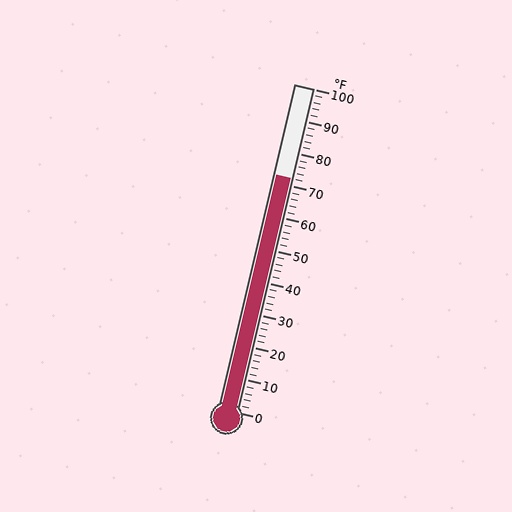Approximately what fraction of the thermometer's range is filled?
The thermometer is filled to approximately 70% of its range.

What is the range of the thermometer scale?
The thermometer scale ranges from 0°F to 100°F.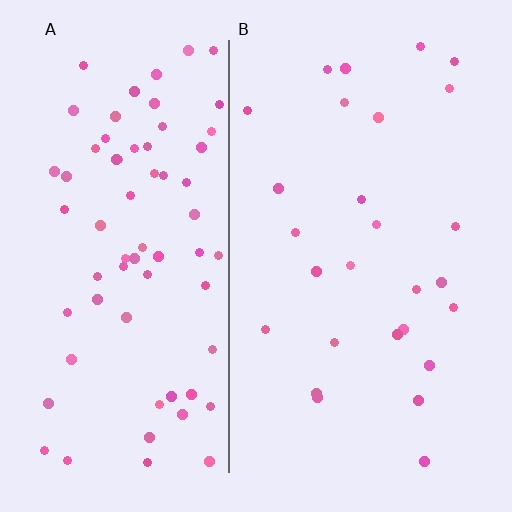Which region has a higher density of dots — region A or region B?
A (the left).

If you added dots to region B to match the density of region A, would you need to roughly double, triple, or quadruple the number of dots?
Approximately triple.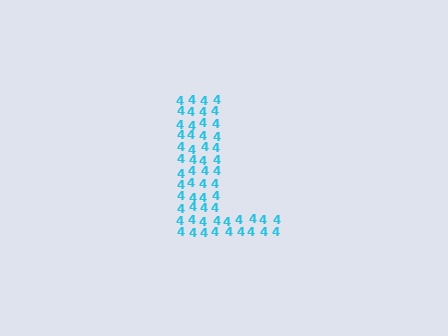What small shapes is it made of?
It is made of small digit 4's.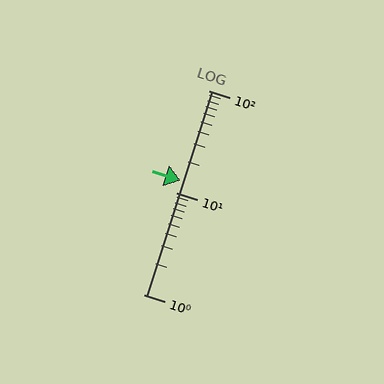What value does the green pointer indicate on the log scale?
The pointer indicates approximately 13.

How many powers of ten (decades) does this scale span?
The scale spans 2 decades, from 1 to 100.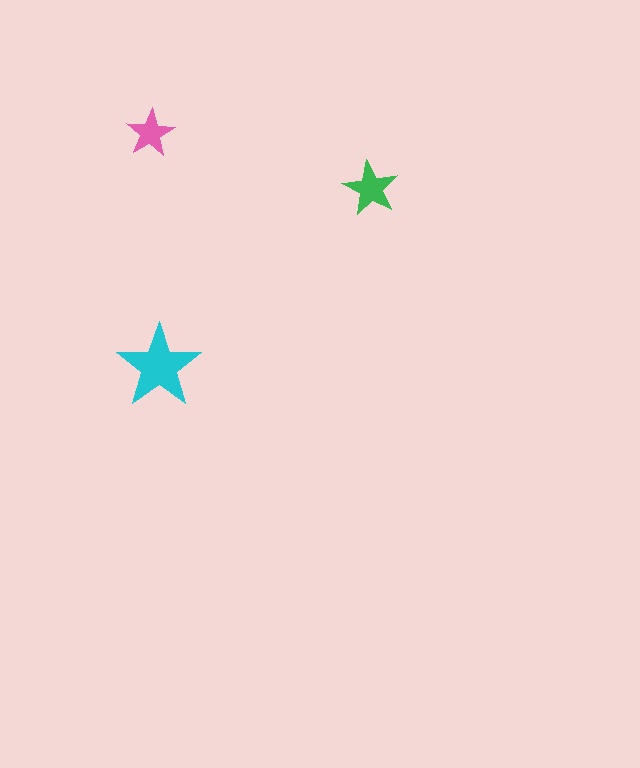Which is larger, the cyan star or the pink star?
The cyan one.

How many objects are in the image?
There are 3 objects in the image.